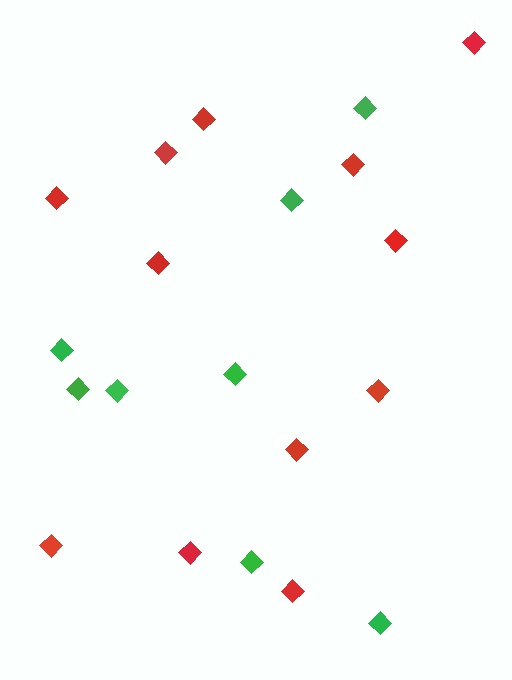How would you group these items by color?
There are 2 groups: one group of red diamonds (12) and one group of green diamonds (8).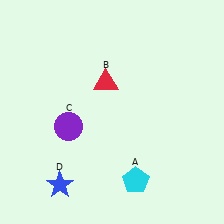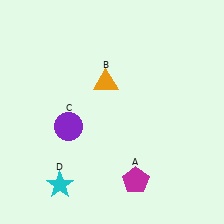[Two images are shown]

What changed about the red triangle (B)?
In Image 1, B is red. In Image 2, it changed to orange.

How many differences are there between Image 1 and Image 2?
There are 3 differences between the two images.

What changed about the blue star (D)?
In Image 1, D is blue. In Image 2, it changed to cyan.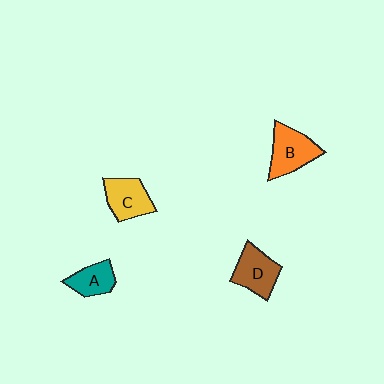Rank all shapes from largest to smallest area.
From largest to smallest: B (orange), D (brown), C (yellow), A (teal).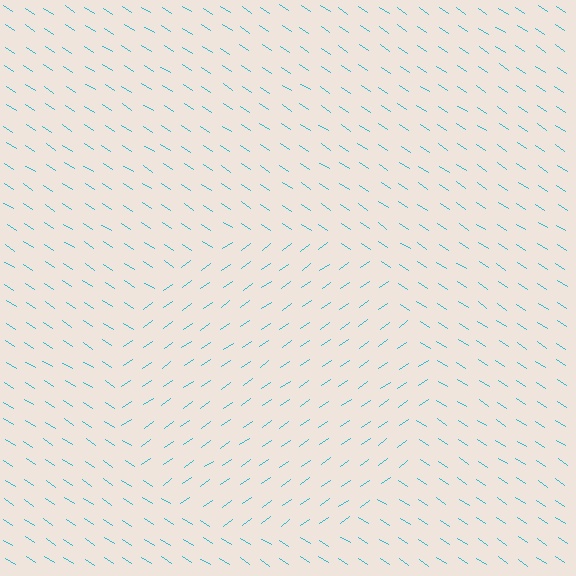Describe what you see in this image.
The image is filled with small cyan line segments. A circle region in the image has lines oriented differently from the surrounding lines, creating a visible texture boundary.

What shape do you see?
I see a circle.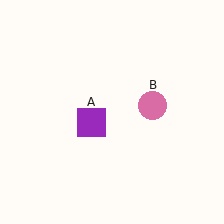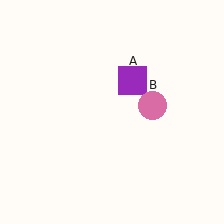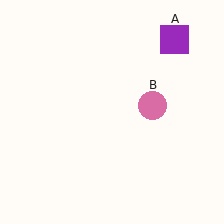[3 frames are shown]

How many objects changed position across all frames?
1 object changed position: purple square (object A).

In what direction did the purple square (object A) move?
The purple square (object A) moved up and to the right.